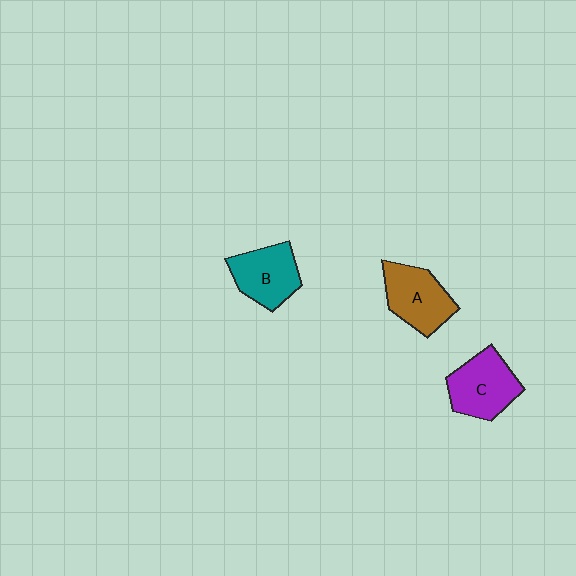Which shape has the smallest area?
Shape B (teal).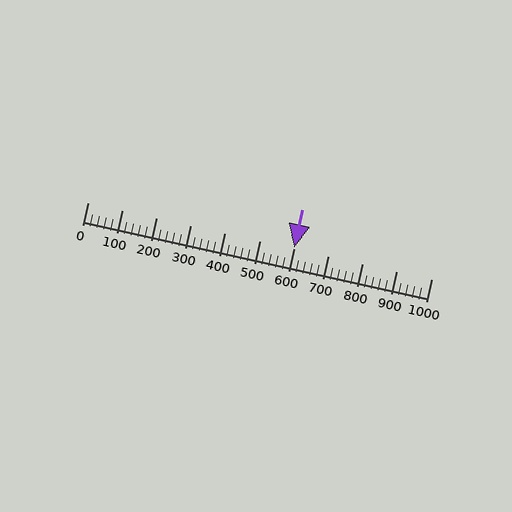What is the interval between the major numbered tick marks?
The major tick marks are spaced 100 units apart.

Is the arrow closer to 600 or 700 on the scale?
The arrow is closer to 600.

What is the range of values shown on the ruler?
The ruler shows values from 0 to 1000.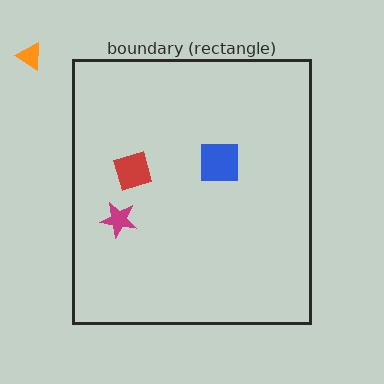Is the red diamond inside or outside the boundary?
Inside.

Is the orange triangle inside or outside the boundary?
Outside.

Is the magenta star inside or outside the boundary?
Inside.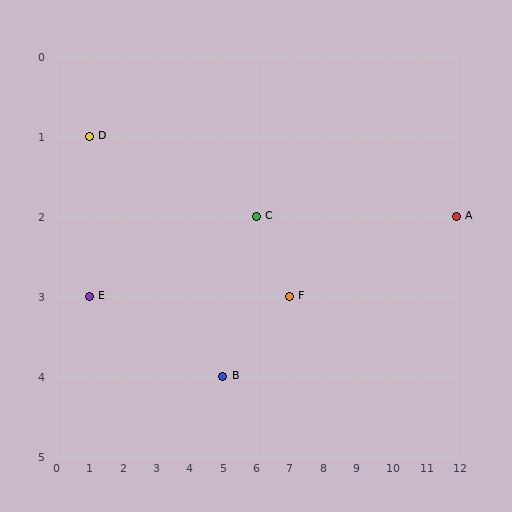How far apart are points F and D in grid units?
Points F and D are 6 columns and 2 rows apart (about 6.3 grid units diagonally).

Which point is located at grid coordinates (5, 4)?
Point B is at (5, 4).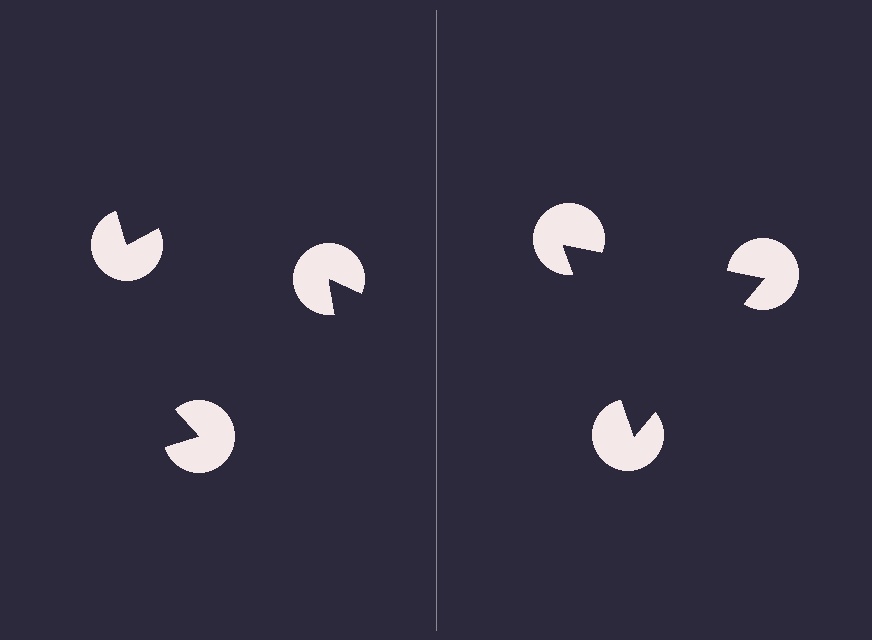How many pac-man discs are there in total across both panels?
6 — 3 on each side.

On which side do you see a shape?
An illusory triangle appears on the right side. On the left side the wedge cuts are rotated, so no coherent shape forms.